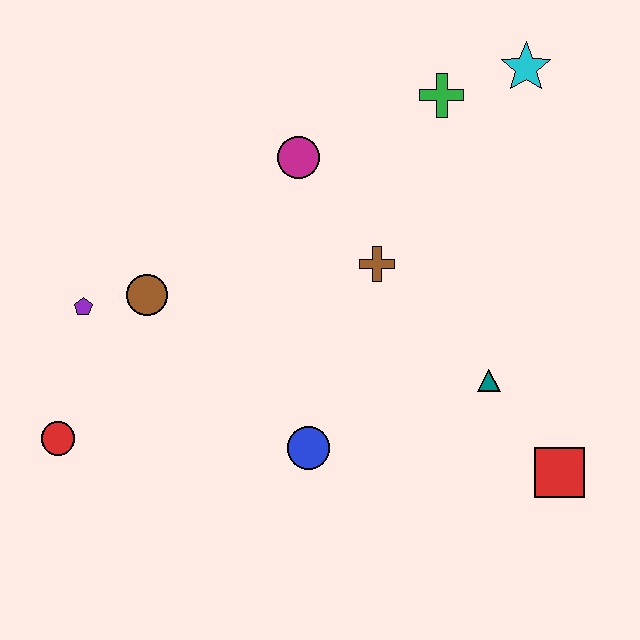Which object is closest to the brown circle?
The purple pentagon is closest to the brown circle.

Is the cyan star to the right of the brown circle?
Yes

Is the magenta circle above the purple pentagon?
Yes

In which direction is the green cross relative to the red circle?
The green cross is to the right of the red circle.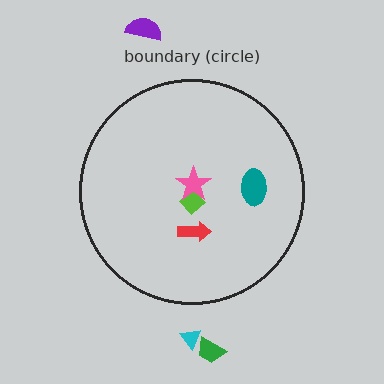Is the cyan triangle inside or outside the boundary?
Outside.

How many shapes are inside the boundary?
4 inside, 3 outside.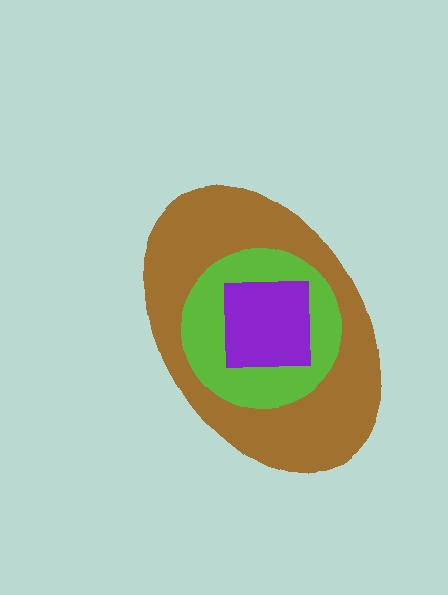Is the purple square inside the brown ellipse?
Yes.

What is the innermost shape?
The purple square.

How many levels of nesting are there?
3.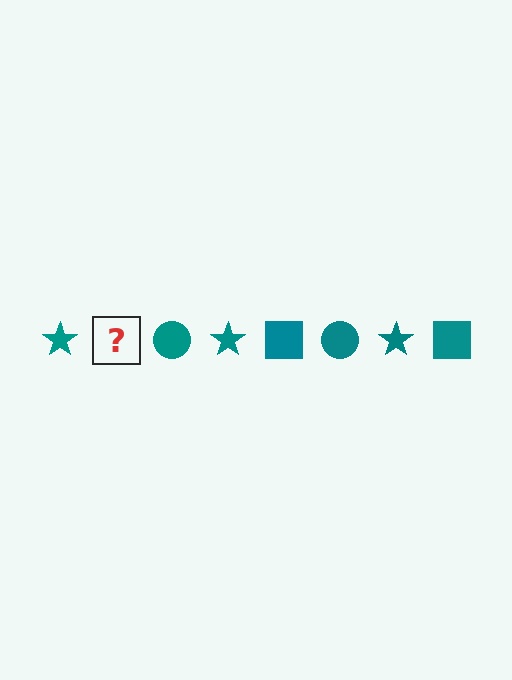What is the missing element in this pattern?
The missing element is a teal square.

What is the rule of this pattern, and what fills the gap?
The rule is that the pattern cycles through star, square, circle shapes in teal. The gap should be filled with a teal square.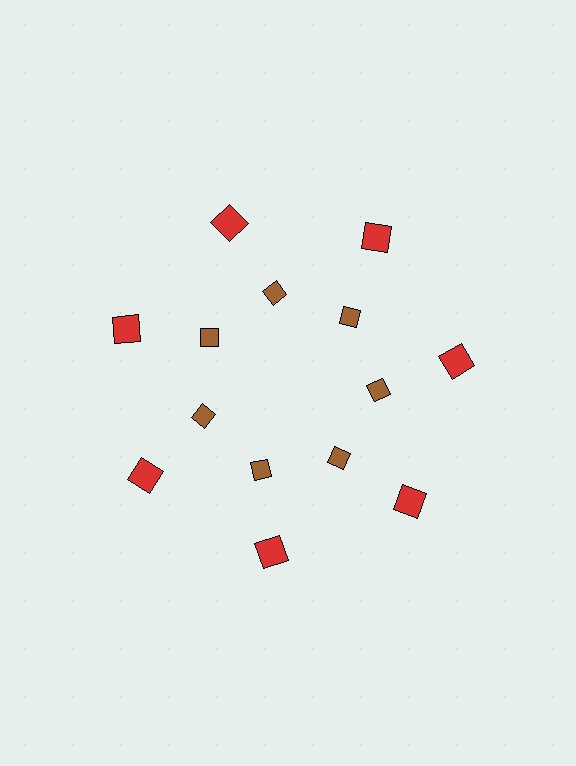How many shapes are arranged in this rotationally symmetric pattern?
There are 14 shapes, arranged in 7 groups of 2.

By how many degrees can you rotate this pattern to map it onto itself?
The pattern maps onto itself every 51 degrees of rotation.